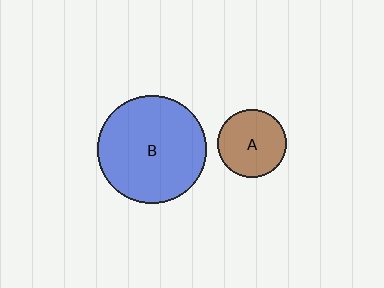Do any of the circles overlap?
No, none of the circles overlap.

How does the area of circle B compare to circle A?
Approximately 2.5 times.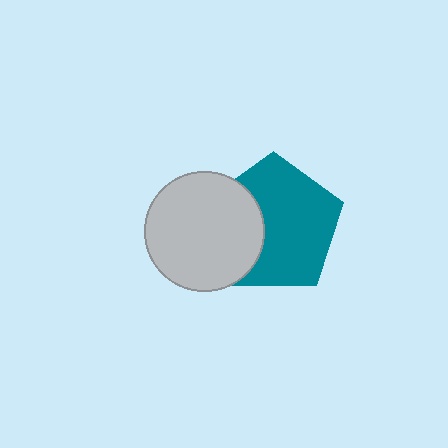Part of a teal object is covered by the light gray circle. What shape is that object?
It is a pentagon.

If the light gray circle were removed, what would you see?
You would see the complete teal pentagon.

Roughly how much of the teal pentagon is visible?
Most of it is visible (roughly 68%).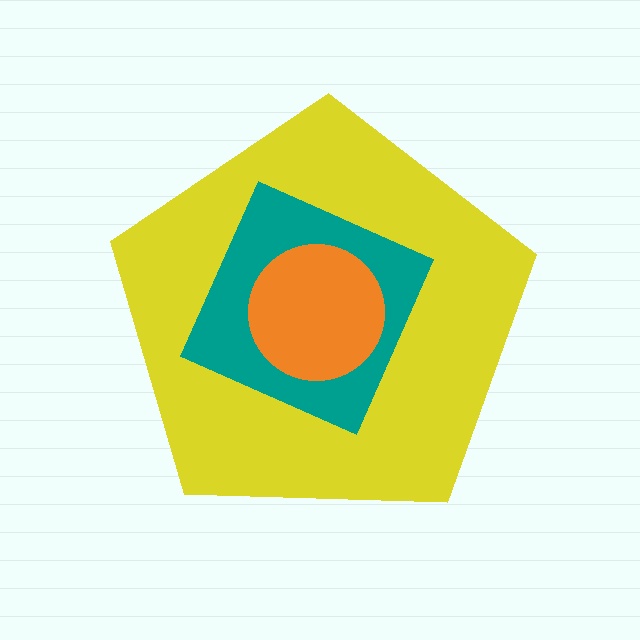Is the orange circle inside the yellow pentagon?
Yes.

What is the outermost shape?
The yellow pentagon.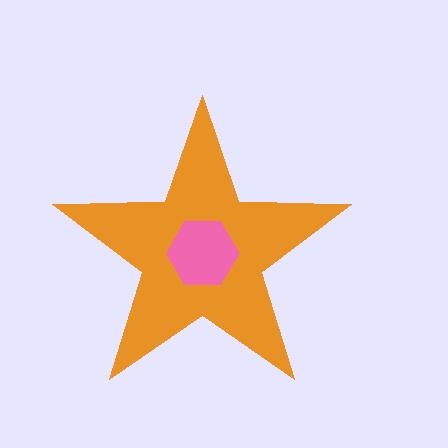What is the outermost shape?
The orange star.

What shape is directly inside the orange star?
The pink hexagon.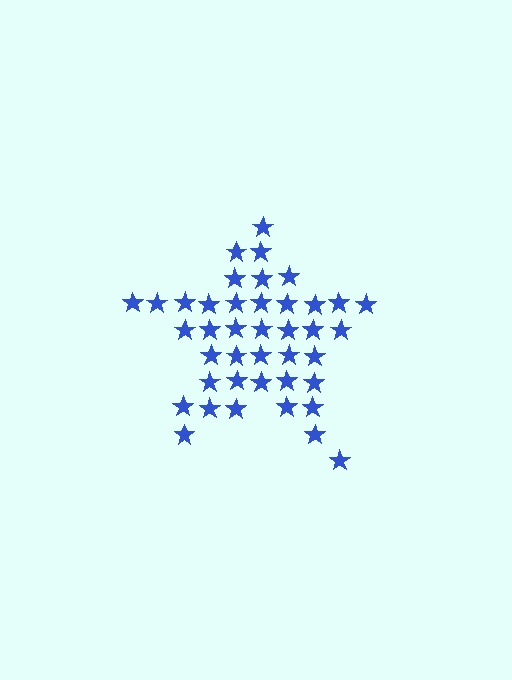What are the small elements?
The small elements are stars.